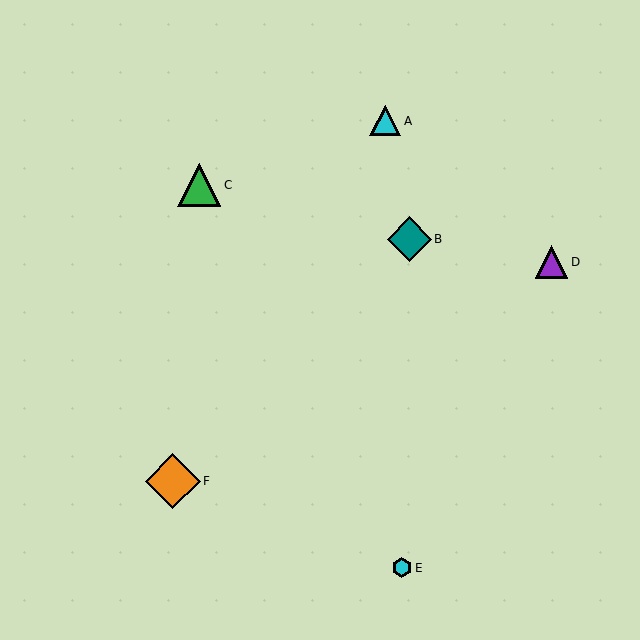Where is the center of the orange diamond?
The center of the orange diamond is at (173, 481).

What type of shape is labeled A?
Shape A is a cyan triangle.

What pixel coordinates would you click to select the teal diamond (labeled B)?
Click at (409, 239) to select the teal diamond B.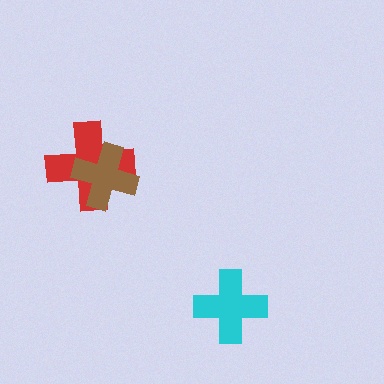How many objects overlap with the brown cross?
1 object overlaps with the brown cross.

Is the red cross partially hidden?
Yes, it is partially covered by another shape.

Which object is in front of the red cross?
The brown cross is in front of the red cross.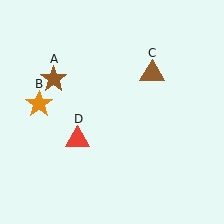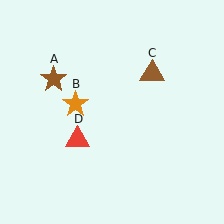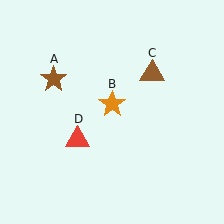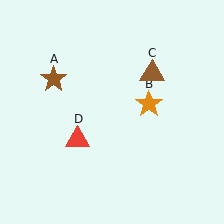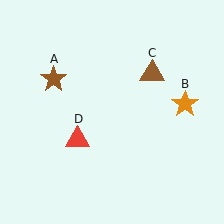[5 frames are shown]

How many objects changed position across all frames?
1 object changed position: orange star (object B).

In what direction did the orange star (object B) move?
The orange star (object B) moved right.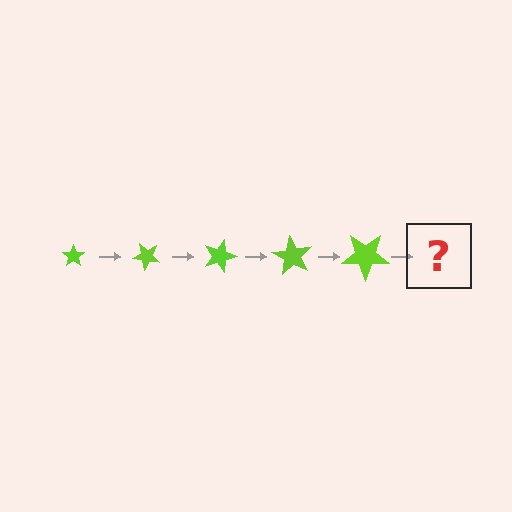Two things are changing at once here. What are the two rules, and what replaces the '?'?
The two rules are that the star grows larger each step and it rotates 45 degrees each step. The '?' should be a star, larger than the previous one and rotated 225 degrees from the start.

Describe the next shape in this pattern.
It should be a star, larger than the previous one and rotated 225 degrees from the start.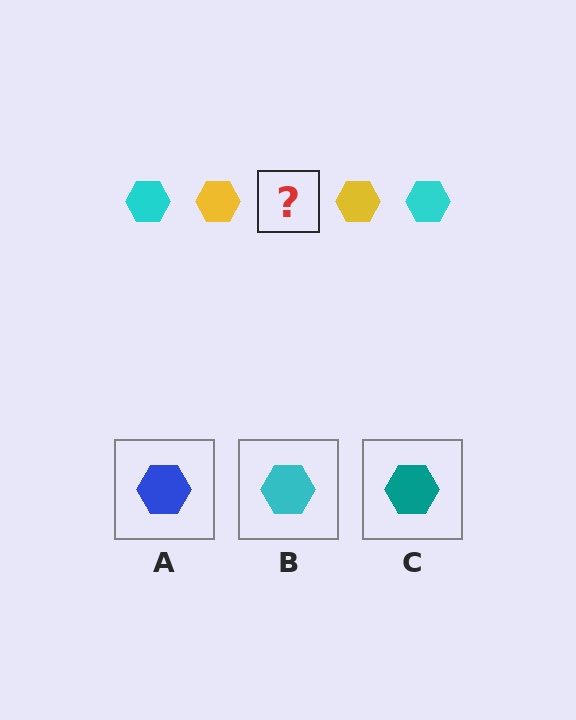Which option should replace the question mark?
Option B.